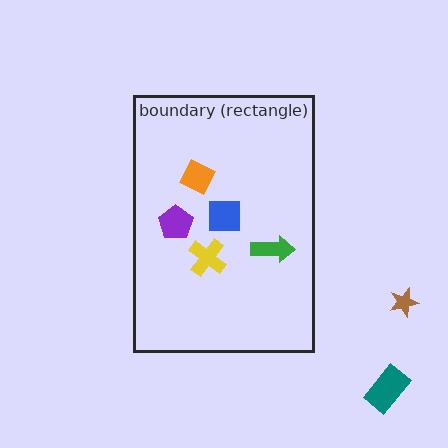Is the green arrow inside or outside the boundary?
Inside.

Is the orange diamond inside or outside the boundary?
Inside.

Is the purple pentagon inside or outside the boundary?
Inside.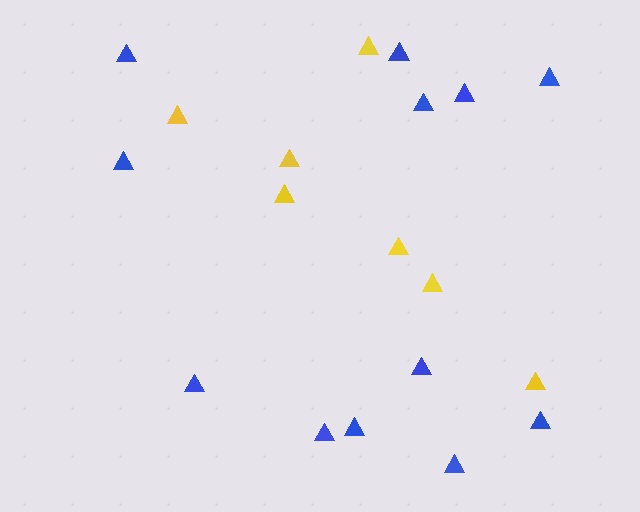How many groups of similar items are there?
There are 2 groups: one group of blue triangles (12) and one group of yellow triangles (7).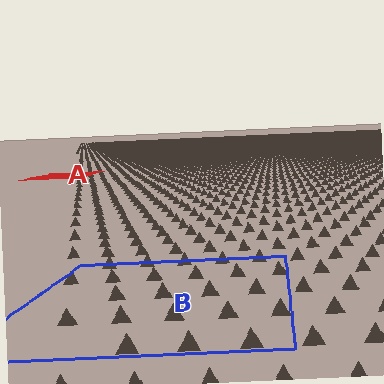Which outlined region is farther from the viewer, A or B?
Region A is farther from the viewer — the texture elements inside it appear smaller and more densely packed.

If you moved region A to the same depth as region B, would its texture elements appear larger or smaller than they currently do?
They would appear larger. At a closer depth, the same texture elements are projected at a bigger on-screen size.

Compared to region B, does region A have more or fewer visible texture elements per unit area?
Region A has more texture elements per unit area — they are packed more densely because it is farther away.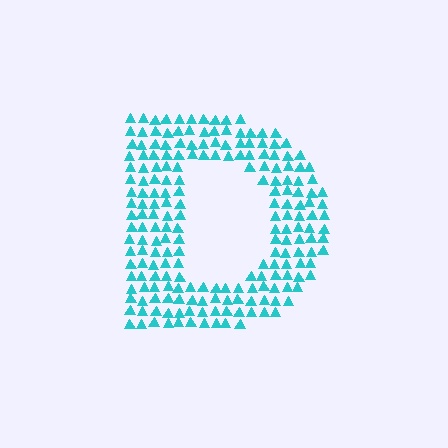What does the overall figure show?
The overall figure shows the letter D.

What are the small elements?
The small elements are triangles.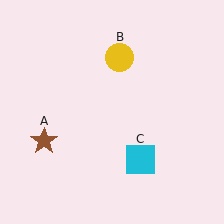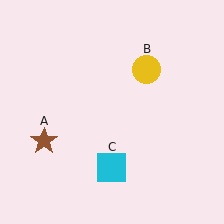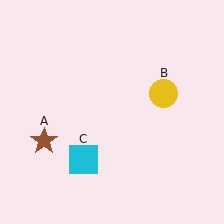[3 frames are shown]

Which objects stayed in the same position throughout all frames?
Brown star (object A) remained stationary.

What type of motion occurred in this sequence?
The yellow circle (object B), cyan square (object C) rotated clockwise around the center of the scene.